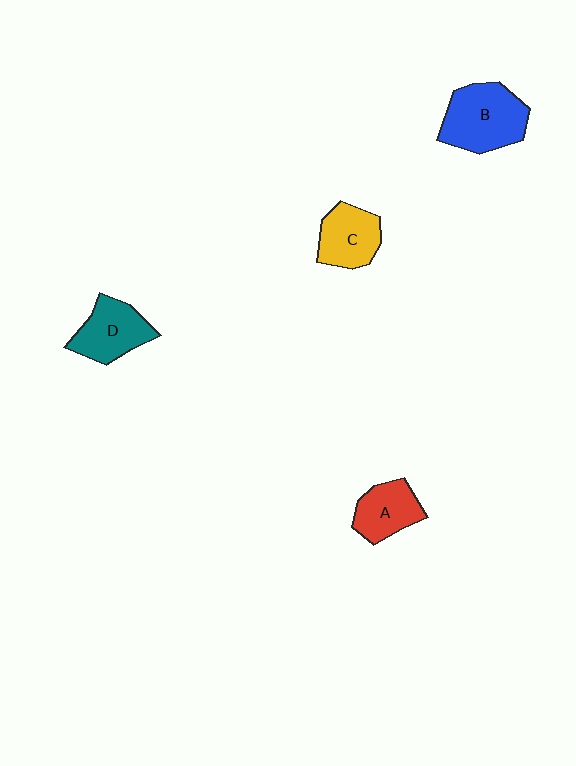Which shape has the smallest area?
Shape A (red).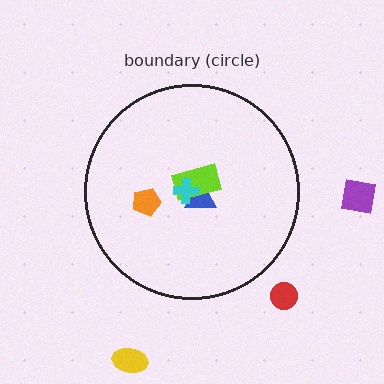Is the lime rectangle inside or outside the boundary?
Inside.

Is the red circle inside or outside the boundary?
Outside.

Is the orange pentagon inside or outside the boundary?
Inside.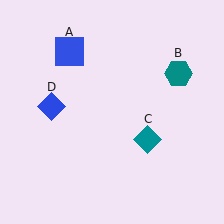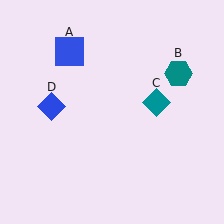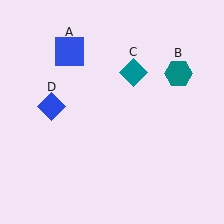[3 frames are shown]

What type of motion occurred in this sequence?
The teal diamond (object C) rotated counterclockwise around the center of the scene.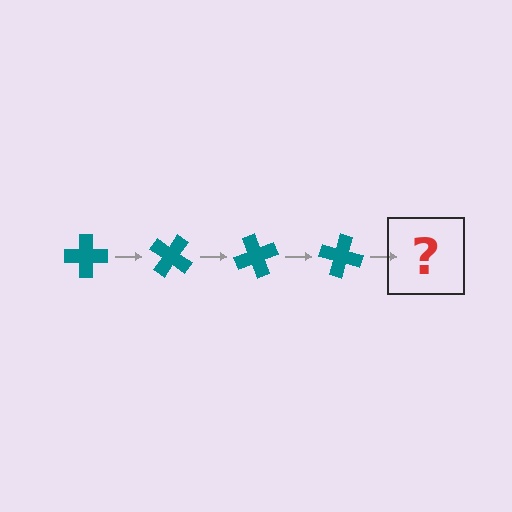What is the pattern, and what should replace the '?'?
The pattern is that the cross rotates 35 degrees each step. The '?' should be a teal cross rotated 140 degrees.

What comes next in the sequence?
The next element should be a teal cross rotated 140 degrees.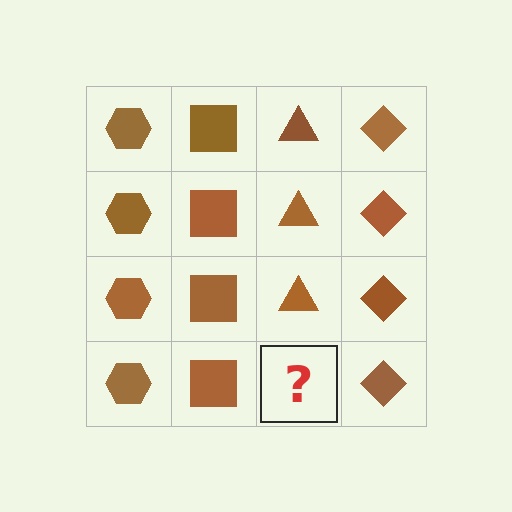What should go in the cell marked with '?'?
The missing cell should contain a brown triangle.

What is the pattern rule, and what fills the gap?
The rule is that each column has a consistent shape. The gap should be filled with a brown triangle.